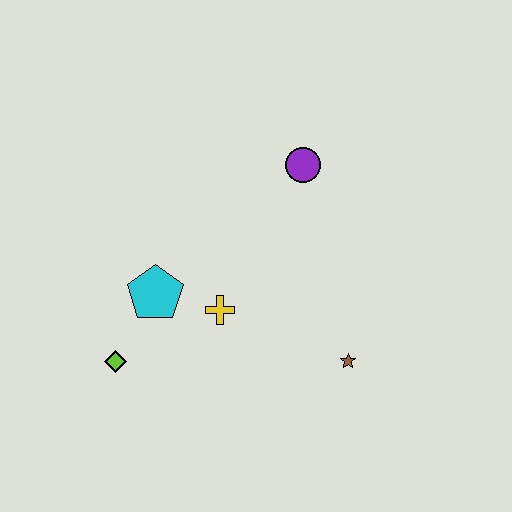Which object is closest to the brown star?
The yellow cross is closest to the brown star.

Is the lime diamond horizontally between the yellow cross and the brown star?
No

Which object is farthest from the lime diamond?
The purple circle is farthest from the lime diamond.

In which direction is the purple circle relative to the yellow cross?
The purple circle is above the yellow cross.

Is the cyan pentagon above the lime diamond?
Yes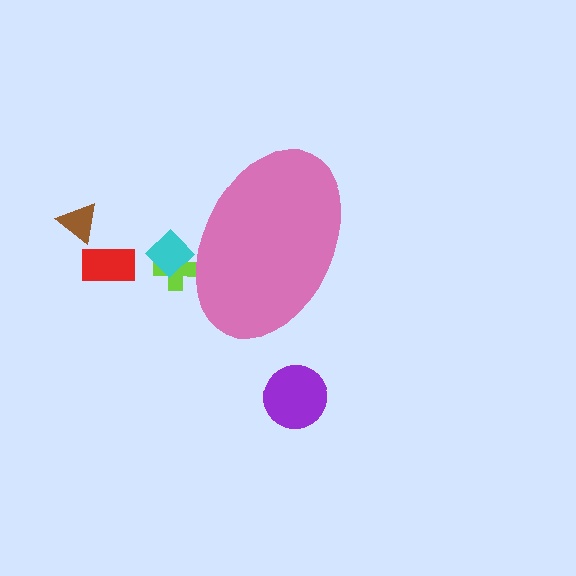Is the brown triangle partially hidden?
No, the brown triangle is fully visible.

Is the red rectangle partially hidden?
No, the red rectangle is fully visible.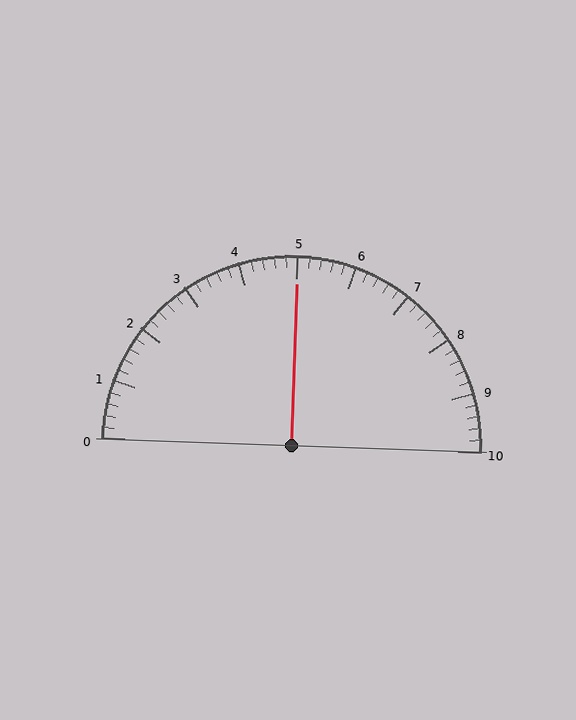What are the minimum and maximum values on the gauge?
The gauge ranges from 0 to 10.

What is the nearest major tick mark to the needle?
The nearest major tick mark is 5.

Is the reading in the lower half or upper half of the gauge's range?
The reading is in the upper half of the range (0 to 10).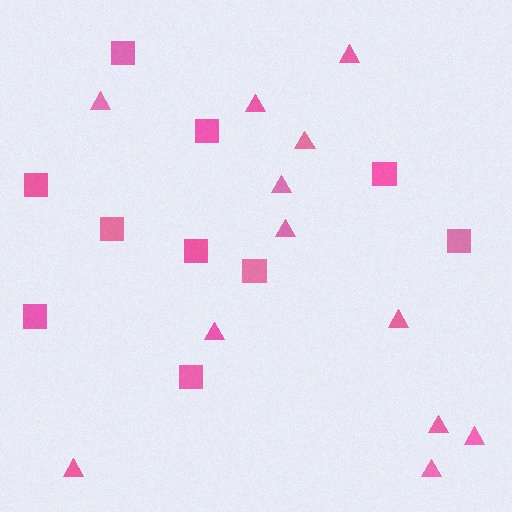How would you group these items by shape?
There are 2 groups: one group of squares (10) and one group of triangles (12).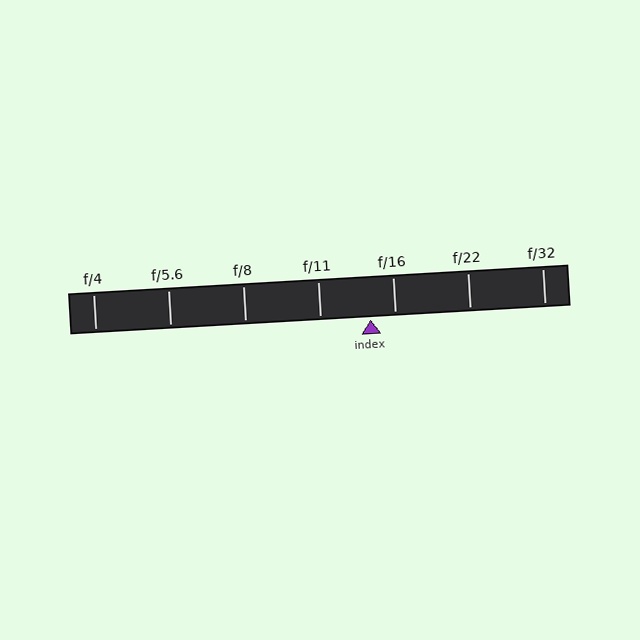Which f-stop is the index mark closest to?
The index mark is closest to f/16.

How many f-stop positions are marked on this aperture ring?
There are 7 f-stop positions marked.